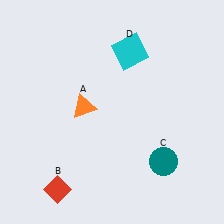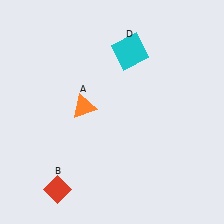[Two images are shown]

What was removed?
The teal circle (C) was removed in Image 2.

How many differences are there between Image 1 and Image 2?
There is 1 difference between the two images.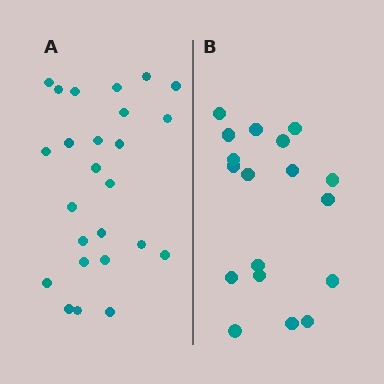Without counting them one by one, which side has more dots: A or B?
Region A (the left region) has more dots.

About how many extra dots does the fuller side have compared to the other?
Region A has roughly 8 or so more dots than region B.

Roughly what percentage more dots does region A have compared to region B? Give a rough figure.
About 40% more.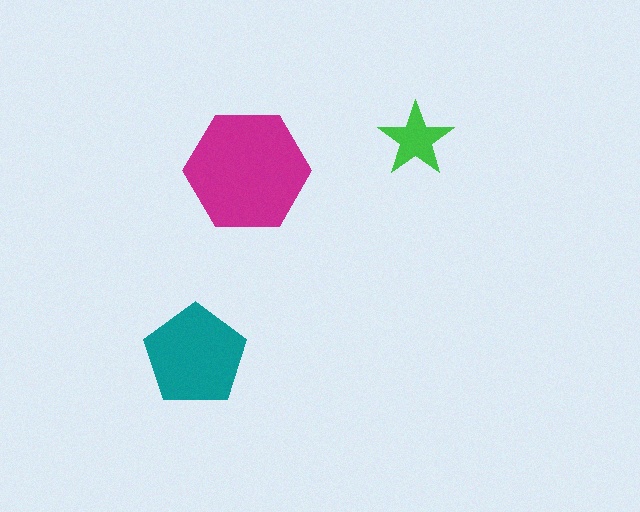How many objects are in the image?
There are 3 objects in the image.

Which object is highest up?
The green star is topmost.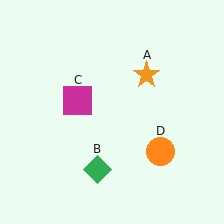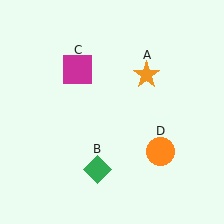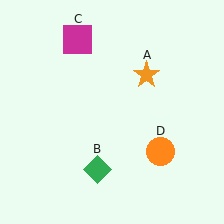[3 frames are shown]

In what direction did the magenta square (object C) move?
The magenta square (object C) moved up.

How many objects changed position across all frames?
1 object changed position: magenta square (object C).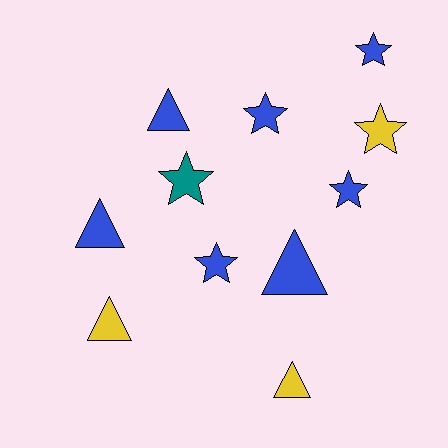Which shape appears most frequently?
Star, with 6 objects.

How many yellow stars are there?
There is 1 yellow star.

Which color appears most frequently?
Blue, with 7 objects.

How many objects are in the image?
There are 11 objects.